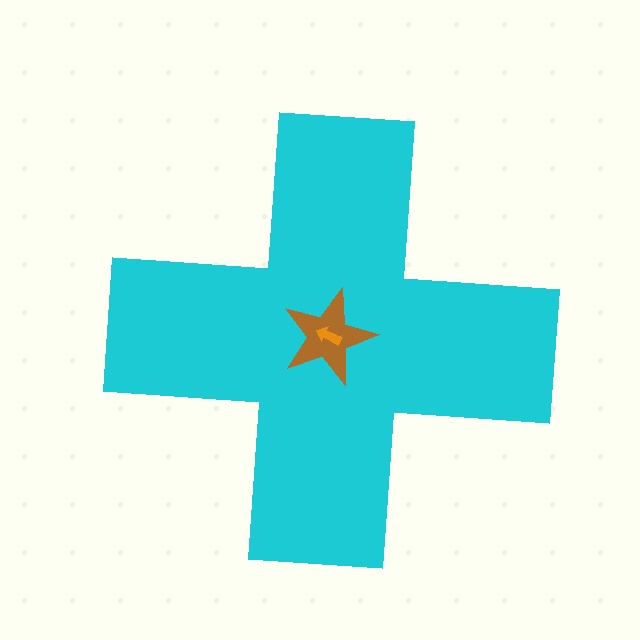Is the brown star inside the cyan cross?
Yes.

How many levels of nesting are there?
3.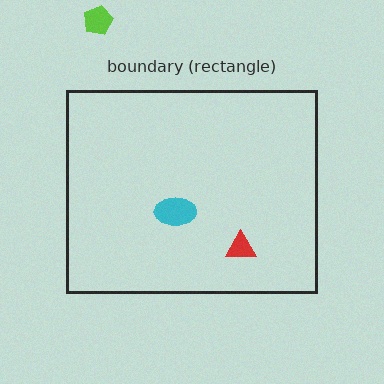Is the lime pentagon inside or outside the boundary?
Outside.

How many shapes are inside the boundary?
2 inside, 1 outside.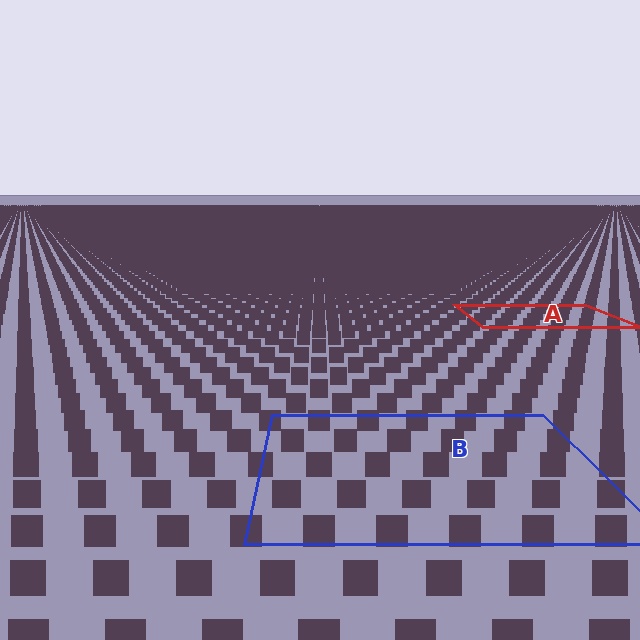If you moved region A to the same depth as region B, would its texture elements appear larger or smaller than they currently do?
They would appear larger. At a closer depth, the same texture elements are projected at a bigger on-screen size.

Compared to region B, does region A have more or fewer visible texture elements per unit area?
Region A has more texture elements per unit area — they are packed more densely because it is farther away.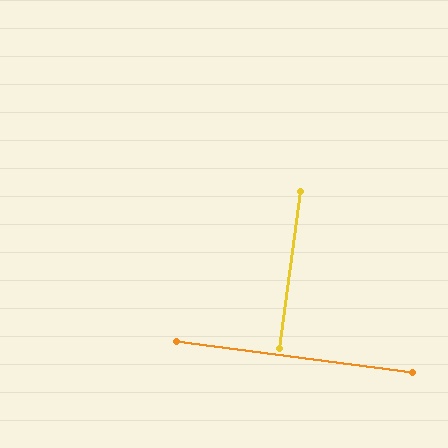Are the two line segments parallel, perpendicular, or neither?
Perpendicular — they meet at approximately 90°.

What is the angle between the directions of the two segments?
Approximately 90 degrees.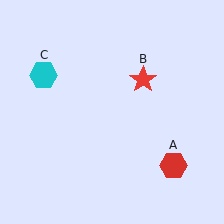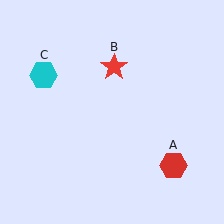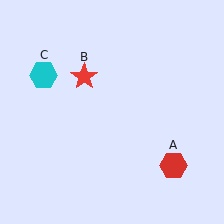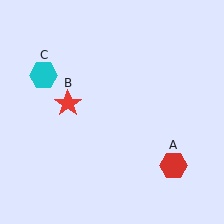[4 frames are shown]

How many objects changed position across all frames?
1 object changed position: red star (object B).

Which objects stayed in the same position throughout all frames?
Red hexagon (object A) and cyan hexagon (object C) remained stationary.